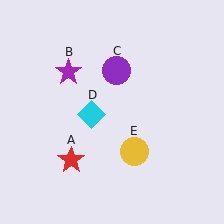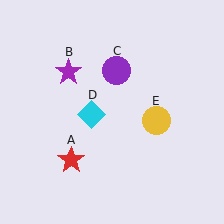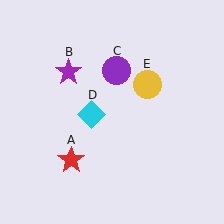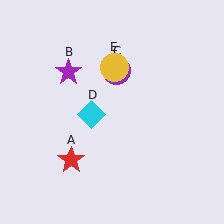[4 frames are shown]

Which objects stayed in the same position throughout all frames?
Red star (object A) and purple star (object B) and purple circle (object C) and cyan diamond (object D) remained stationary.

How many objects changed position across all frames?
1 object changed position: yellow circle (object E).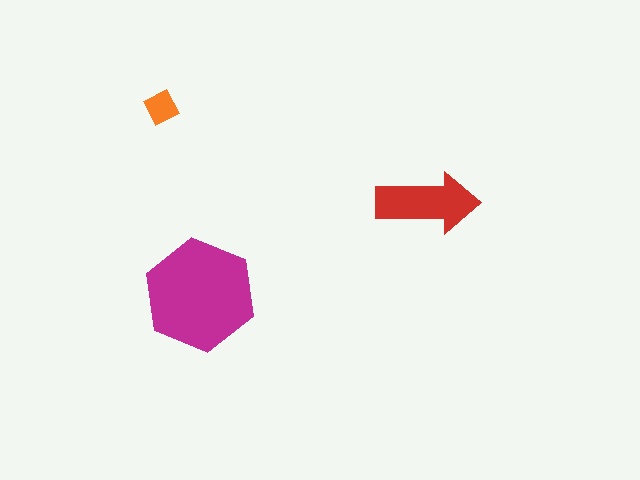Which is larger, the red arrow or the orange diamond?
The red arrow.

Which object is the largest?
The magenta hexagon.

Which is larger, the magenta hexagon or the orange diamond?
The magenta hexagon.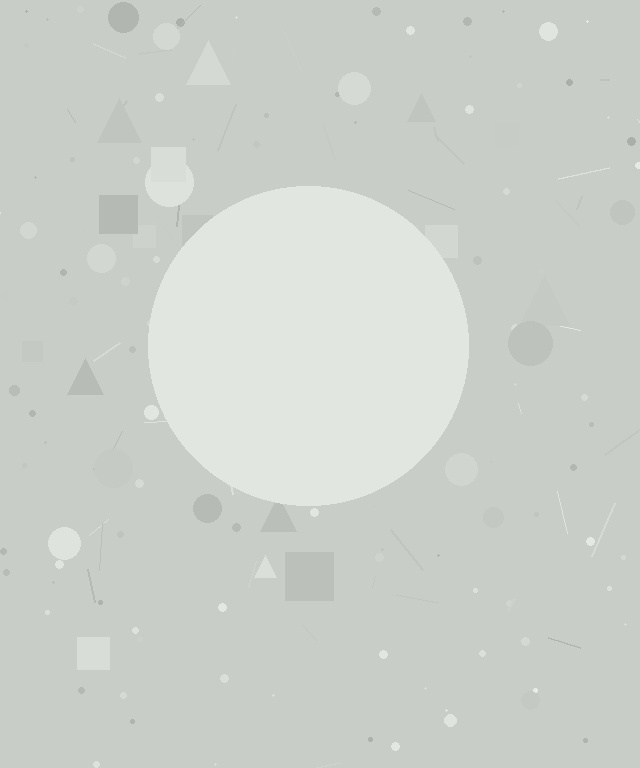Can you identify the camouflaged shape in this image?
The camouflaged shape is a circle.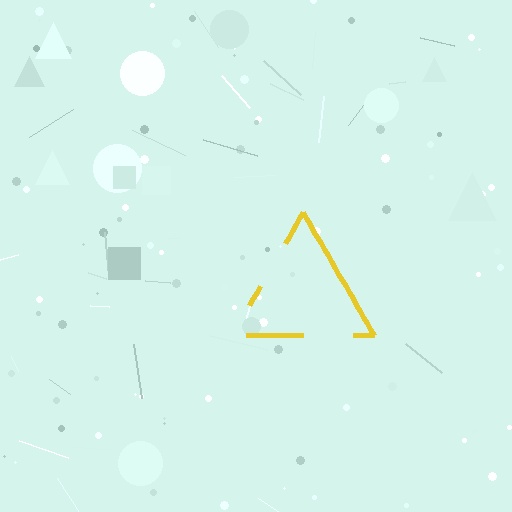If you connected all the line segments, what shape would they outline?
They would outline a triangle.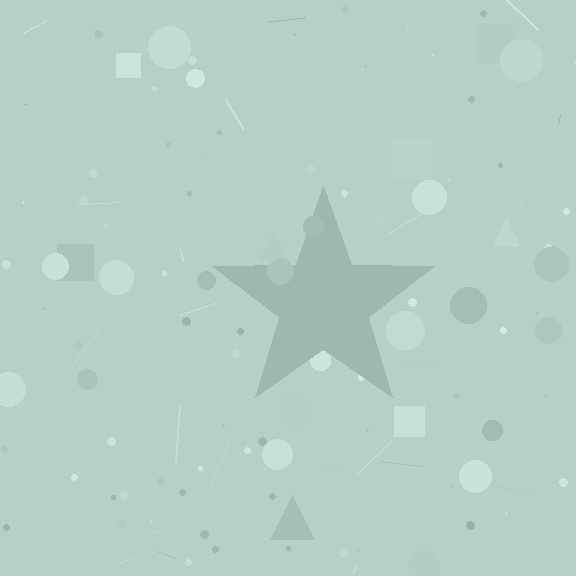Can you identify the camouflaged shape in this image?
The camouflaged shape is a star.